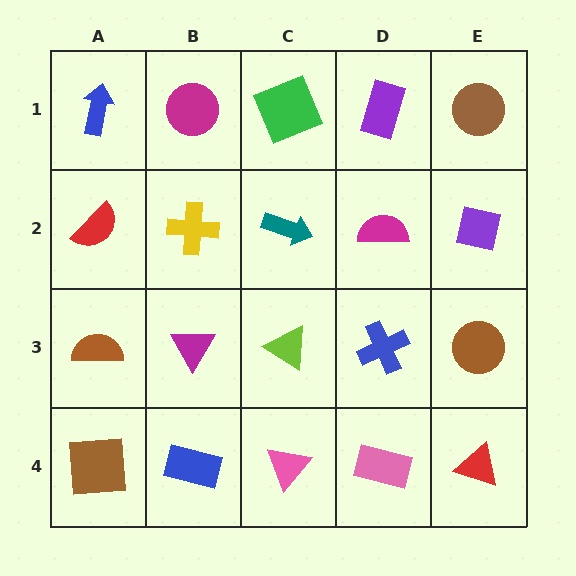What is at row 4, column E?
A red triangle.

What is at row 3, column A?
A brown semicircle.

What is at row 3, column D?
A blue cross.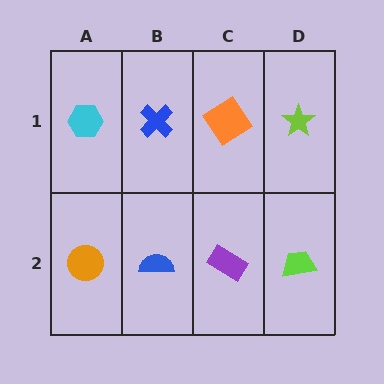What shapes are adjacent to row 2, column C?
An orange diamond (row 1, column C), a blue semicircle (row 2, column B), a lime trapezoid (row 2, column D).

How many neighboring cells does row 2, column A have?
2.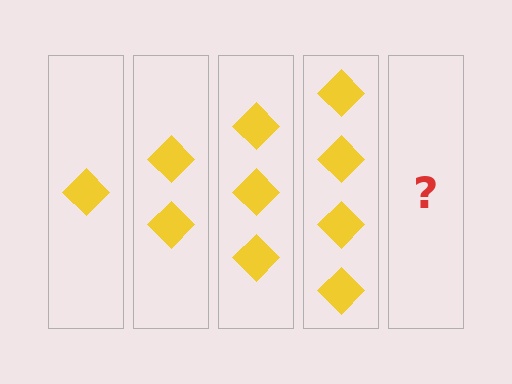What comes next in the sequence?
The next element should be 5 diamonds.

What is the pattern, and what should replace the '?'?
The pattern is that each step adds one more diamond. The '?' should be 5 diamonds.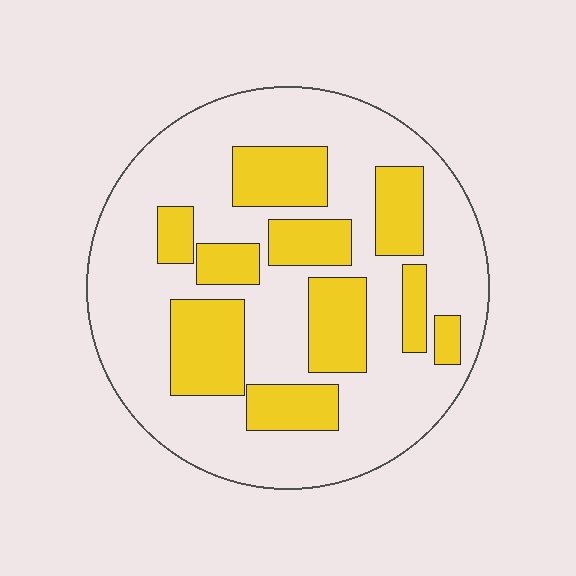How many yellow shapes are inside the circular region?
10.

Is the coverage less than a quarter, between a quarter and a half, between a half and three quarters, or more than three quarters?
Between a quarter and a half.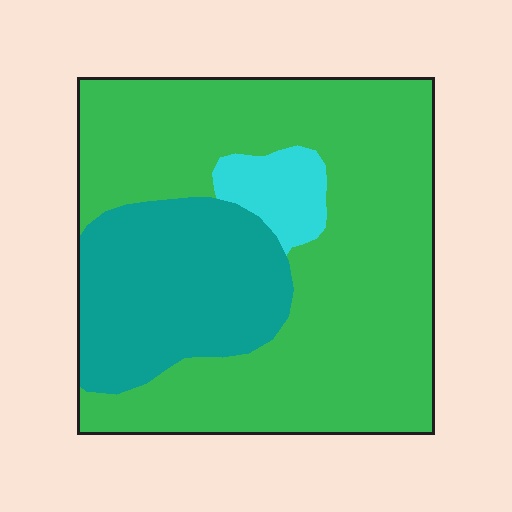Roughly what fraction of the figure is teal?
Teal covers 26% of the figure.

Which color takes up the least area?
Cyan, at roughly 5%.